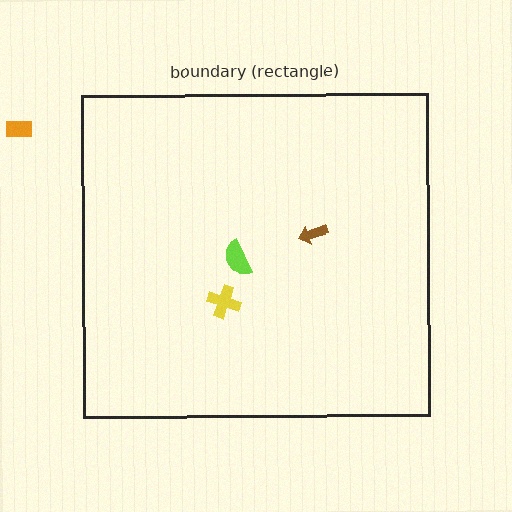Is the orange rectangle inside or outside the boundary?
Outside.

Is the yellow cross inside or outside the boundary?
Inside.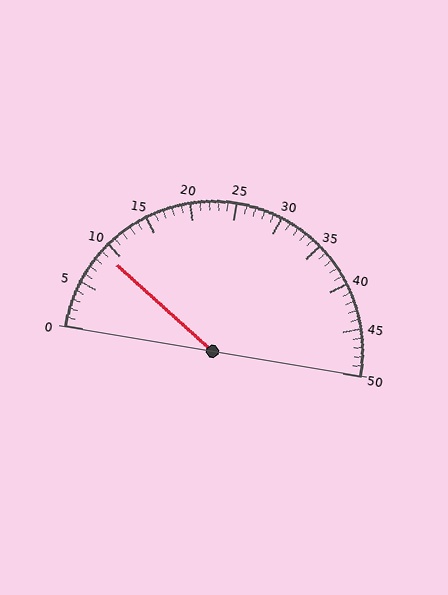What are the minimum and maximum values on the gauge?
The gauge ranges from 0 to 50.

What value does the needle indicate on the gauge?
The needle indicates approximately 9.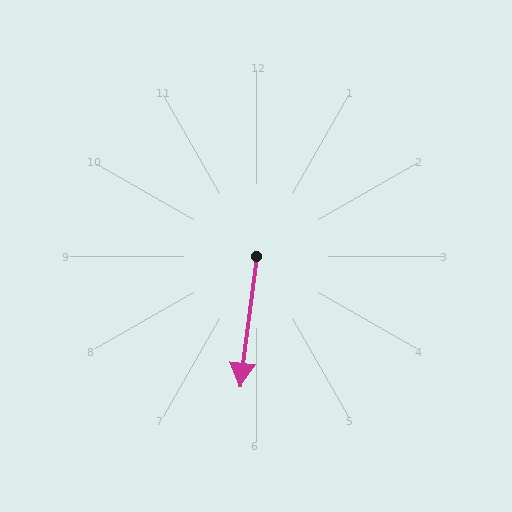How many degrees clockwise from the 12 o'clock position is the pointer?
Approximately 187 degrees.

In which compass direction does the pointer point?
South.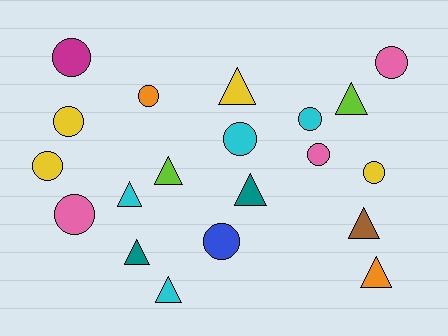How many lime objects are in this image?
There are 2 lime objects.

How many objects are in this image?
There are 20 objects.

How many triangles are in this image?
There are 9 triangles.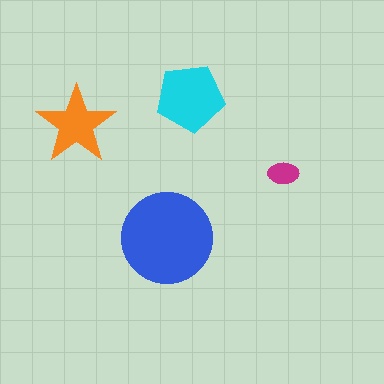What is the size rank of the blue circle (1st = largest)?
1st.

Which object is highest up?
The cyan pentagon is topmost.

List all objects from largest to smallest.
The blue circle, the cyan pentagon, the orange star, the magenta ellipse.